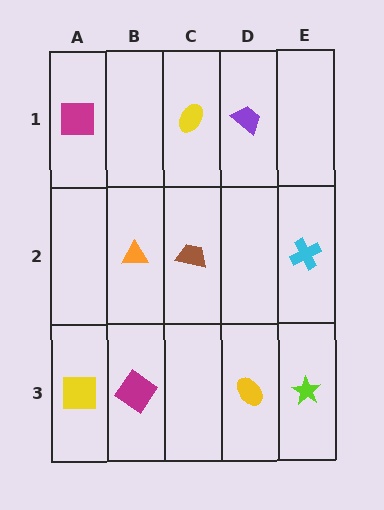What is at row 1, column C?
A yellow ellipse.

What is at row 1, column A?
A magenta square.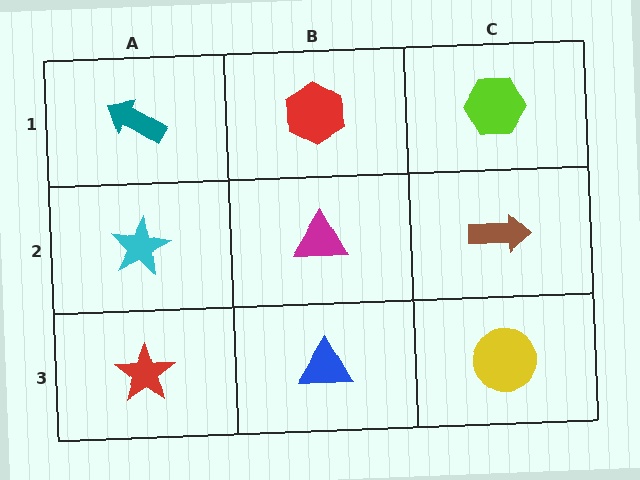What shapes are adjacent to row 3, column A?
A cyan star (row 2, column A), a blue triangle (row 3, column B).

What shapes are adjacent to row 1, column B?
A magenta triangle (row 2, column B), a teal arrow (row 1, column A), a lime hexagon (row 1, column C).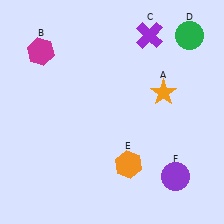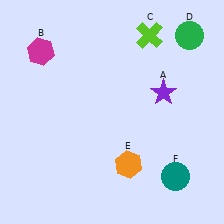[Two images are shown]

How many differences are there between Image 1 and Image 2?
There are 3 differences between the two images.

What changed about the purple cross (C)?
In Image 1, C is purple. In Image 2, it changed to lime.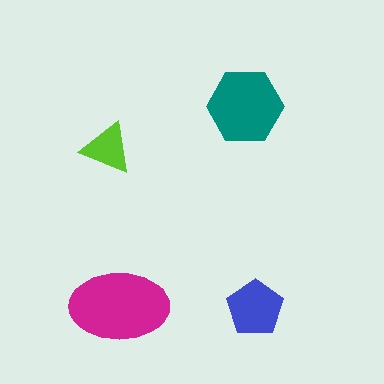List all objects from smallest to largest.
The lime triangle, the blue pentagon, the teal hexagon, the magenta ellipse.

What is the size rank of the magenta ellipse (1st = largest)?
1st.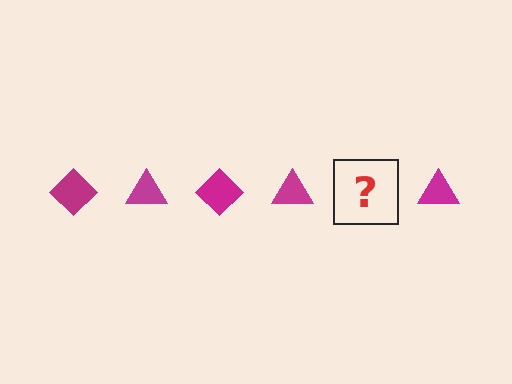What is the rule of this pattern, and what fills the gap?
The rule is that the pattern cycles through diamond, triangle shapes in magenta. The gap should be filled with a magenta diamond.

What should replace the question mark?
The question mark should be replaced with a magenta diamond.